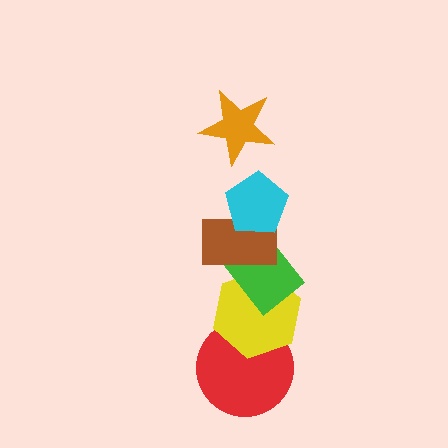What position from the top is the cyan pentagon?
The cyan pentagon is 2nd from the top.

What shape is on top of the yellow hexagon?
The green rectangle is on top of the yellow hexagon.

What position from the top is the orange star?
The orange star is 1st from the top.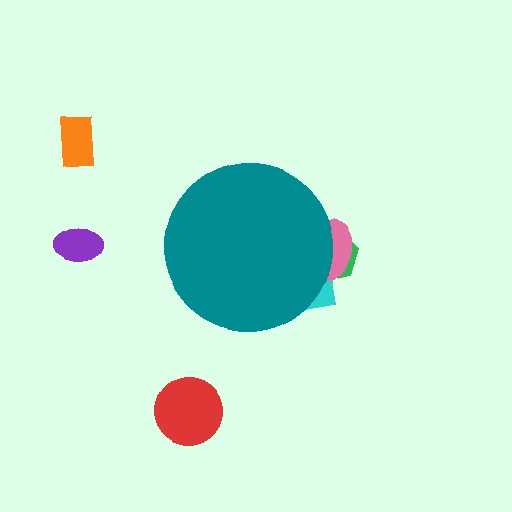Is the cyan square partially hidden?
Yes, the cyan square is partially hidden behind the teal circle.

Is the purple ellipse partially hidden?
No, the purple ellipse is fully visible.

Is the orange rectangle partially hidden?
No, the orange rectangle is fully visible.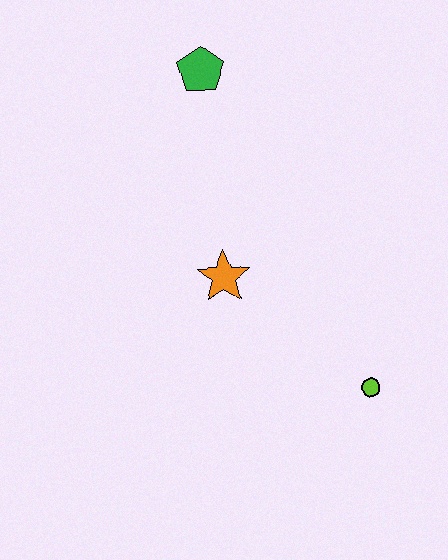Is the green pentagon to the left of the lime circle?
Yes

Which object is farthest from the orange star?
The green pentagon is farthest from the orange star.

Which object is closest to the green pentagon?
The orange star is closest to the green pentagon.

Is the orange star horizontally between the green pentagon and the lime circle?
Yes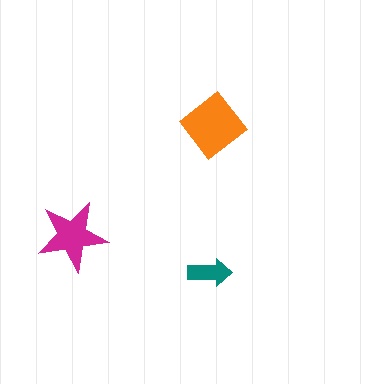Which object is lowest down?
The teal arrow is bottommost.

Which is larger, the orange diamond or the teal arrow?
The orange diamond.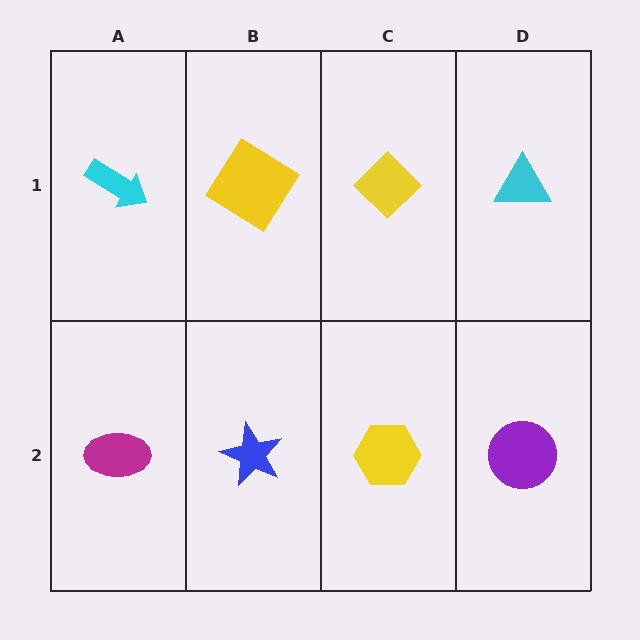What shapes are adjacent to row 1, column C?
A yellow hexagon (row 2, column C), a yellow diamond (row 1, column B), a cyan triangle (row 1, column D).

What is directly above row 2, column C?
A yellow diamond.